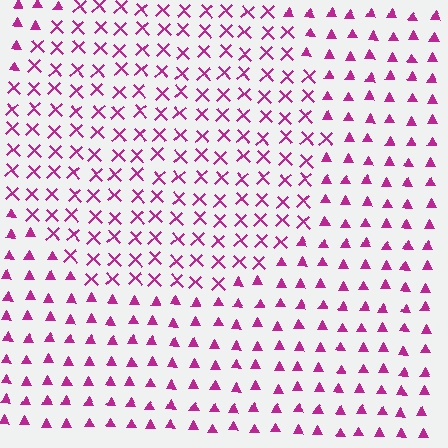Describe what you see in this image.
The image is filled with small magenta elements arranged in a uniform grid. A circle-shaped region contains X marks, while the surrounding area contains triangles. The boundary is defined purely by the change in element shape.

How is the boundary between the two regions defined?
The boundary is defined by a change in element shape: X marks inside vs. triangles outside. All elements share the same color and spacing.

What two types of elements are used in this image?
The image uses X marks inside the circle region and triangles outside it.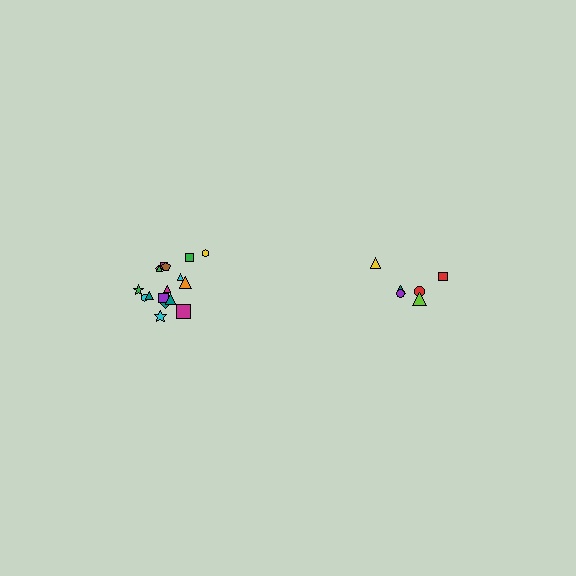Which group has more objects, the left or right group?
The left group.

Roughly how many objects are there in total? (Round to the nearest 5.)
Roughly 25 objects in total.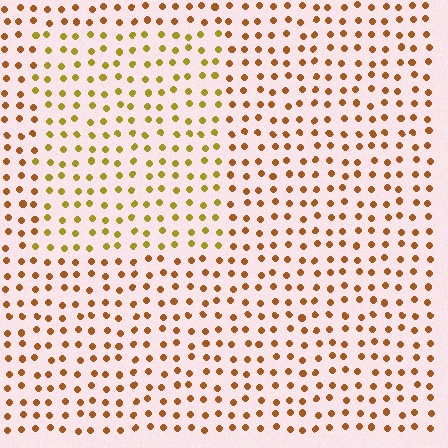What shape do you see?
I see a rectangle.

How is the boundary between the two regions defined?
The boundary is defined purely by a slight shift in hue (about 29 degrees). Spacing, size, and orientation are identical on both sides.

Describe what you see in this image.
The image is filled with small brown elements in a uniform arrangement. A rectangle-shaped region is visible where the elements are tinted to a slightly different hue, forming a subtle color boundary.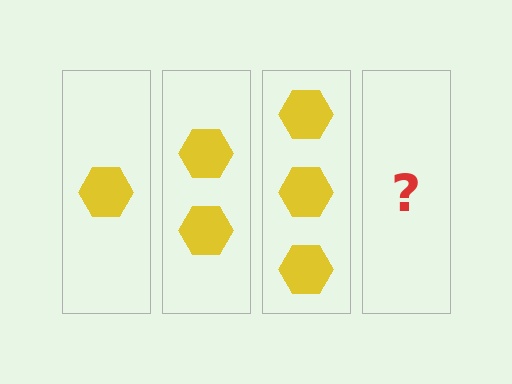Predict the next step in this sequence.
The next step is 4 hexagons.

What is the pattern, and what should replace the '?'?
The pattern is that each step adds one more hexagon. The '?' should be 4 hexagons.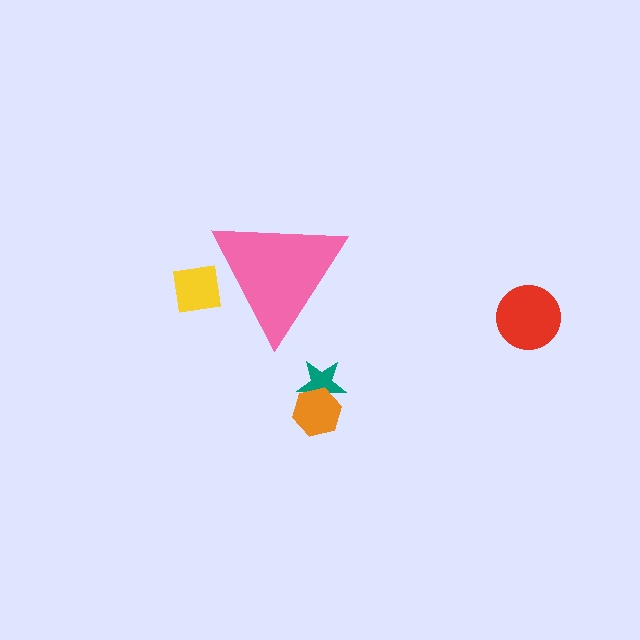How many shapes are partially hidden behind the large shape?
1 shape is partially hidden.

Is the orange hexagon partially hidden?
No, the orange hexagon is fully visible.